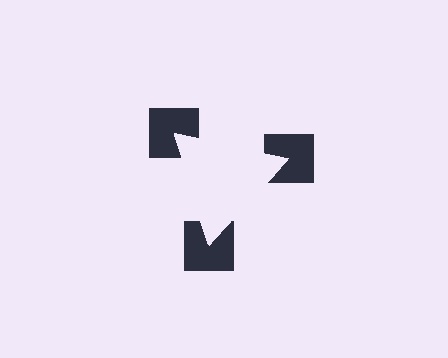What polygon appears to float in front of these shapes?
An illusory triangle — its edges are inferred from the aligned wedge cuts in the notched squares, not physically drawn.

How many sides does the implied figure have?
3 sides.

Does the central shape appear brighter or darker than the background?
It typically appears slightly brighter than the background, even though no actual brightness change is drawn.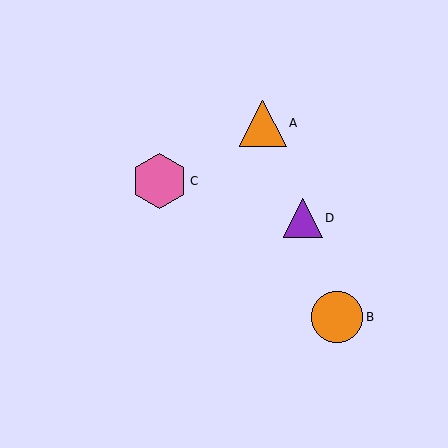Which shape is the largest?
The pink hexagon (labeled C) is the largest.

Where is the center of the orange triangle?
The center of the orange triangle is at (263, 123).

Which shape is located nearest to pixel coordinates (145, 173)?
The pink hexagon (labeled C) at (160, 181) is nearest to that location.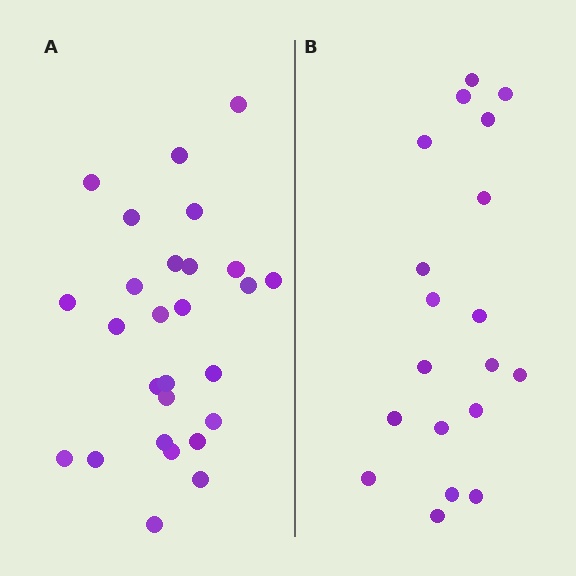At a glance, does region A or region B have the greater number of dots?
Region A (the left region) has more dots.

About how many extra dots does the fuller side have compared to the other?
Region A has roughly 8 or so more dots than region B.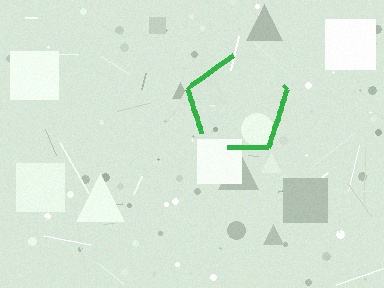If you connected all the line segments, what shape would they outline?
They would outline a pentagon.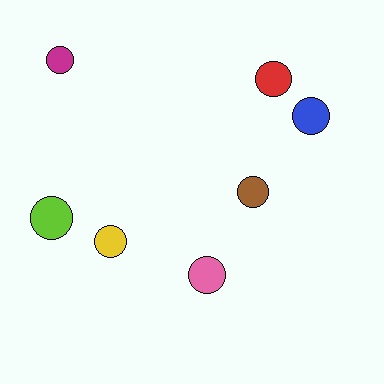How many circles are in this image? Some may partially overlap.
There are 7 circles.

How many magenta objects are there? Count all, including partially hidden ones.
There is 1 magenta object.